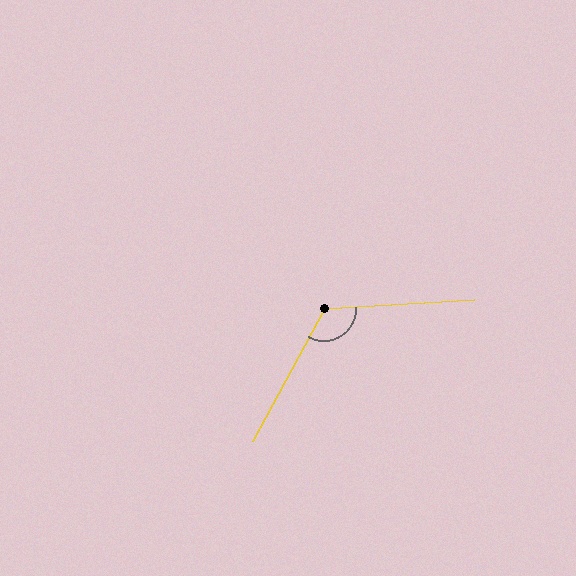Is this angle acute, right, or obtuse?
It is obtuse.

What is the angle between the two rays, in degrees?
Approximately 122 degrees.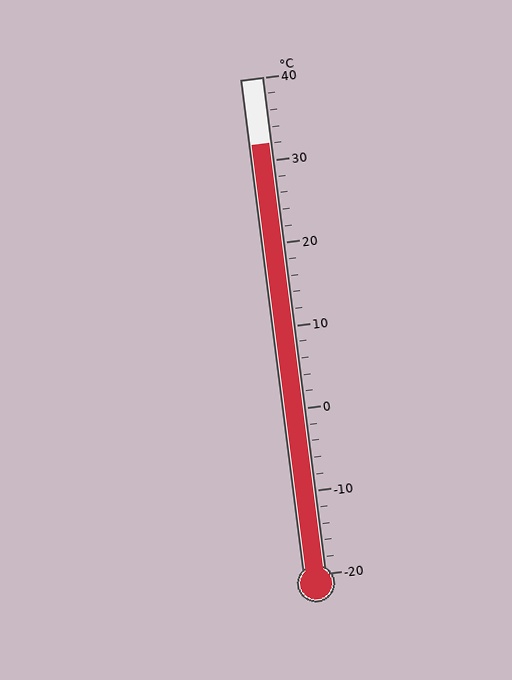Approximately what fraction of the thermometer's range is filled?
The thermometer is filled to approximately 85% of its range.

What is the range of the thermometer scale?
The thermometer scale ranges from -20°C to 40°C.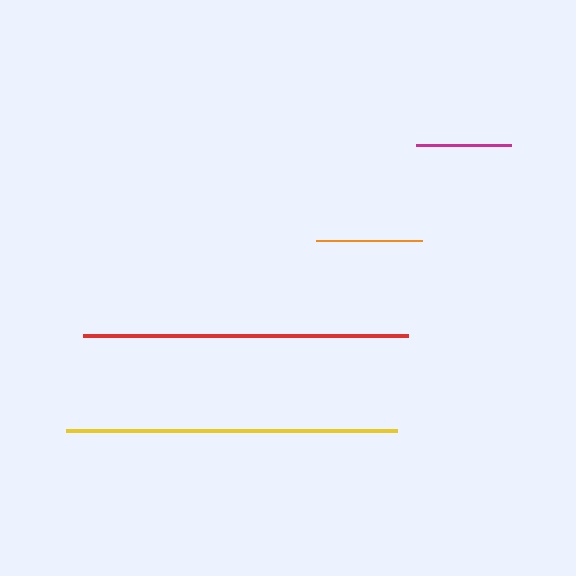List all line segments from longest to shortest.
From longest to shortest: yellow, red, orange, magenta.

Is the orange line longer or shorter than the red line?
The red line is longer than the orange line.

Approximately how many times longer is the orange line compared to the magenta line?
The orange line is approximately 1.1 times the length of the magenta line.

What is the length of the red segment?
The red segment is approximately 325 pixels long.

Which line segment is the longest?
The yellow line is the longest at approximately 331 pixels.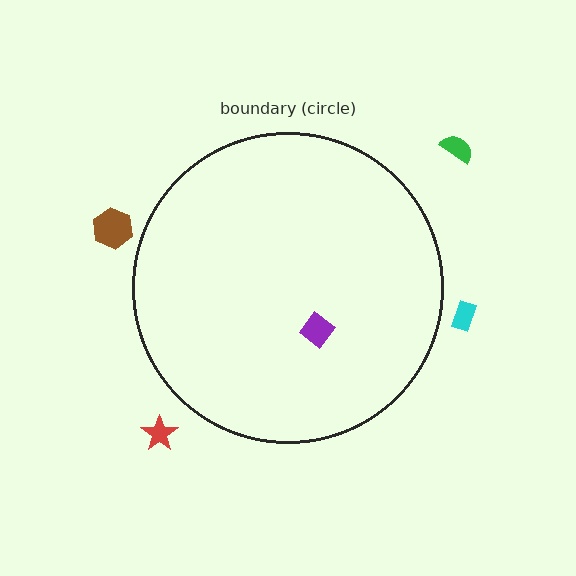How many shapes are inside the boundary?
1 inside, 4 outside.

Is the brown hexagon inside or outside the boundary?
Outside.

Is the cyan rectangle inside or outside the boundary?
Outside.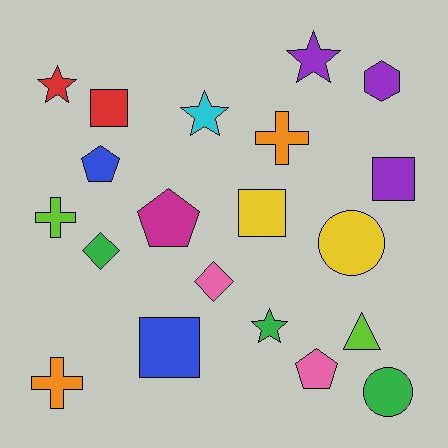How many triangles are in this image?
There is 1 triangle.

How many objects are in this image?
There are 20 objects.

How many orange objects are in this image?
There are 2 orange objects.